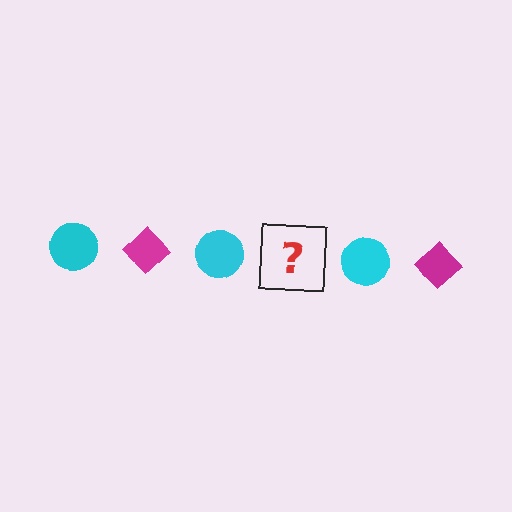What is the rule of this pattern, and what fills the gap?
The rule is that the pattern alternates between cyan circle and magenta diamond. The gap should be filled with a magenta diamond.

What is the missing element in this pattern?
The missing element is a magenta diamond.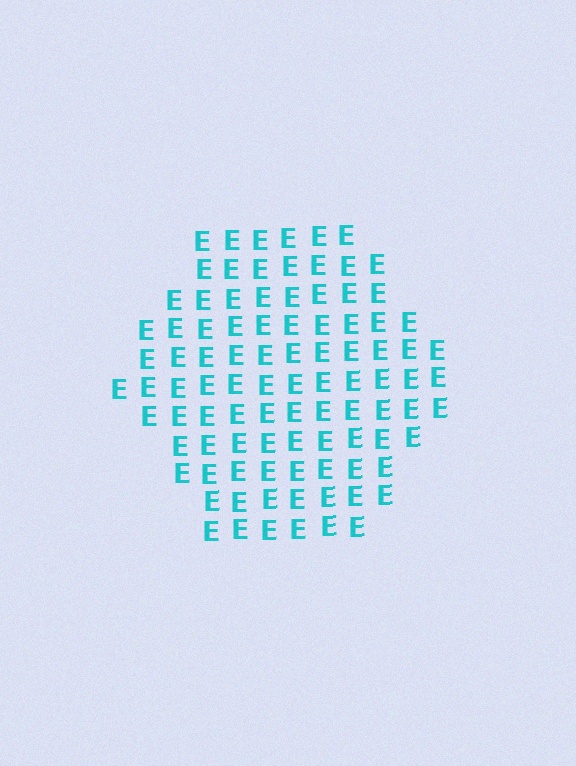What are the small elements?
The small elements are letter E's.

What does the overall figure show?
The overall figure shows a hexagon.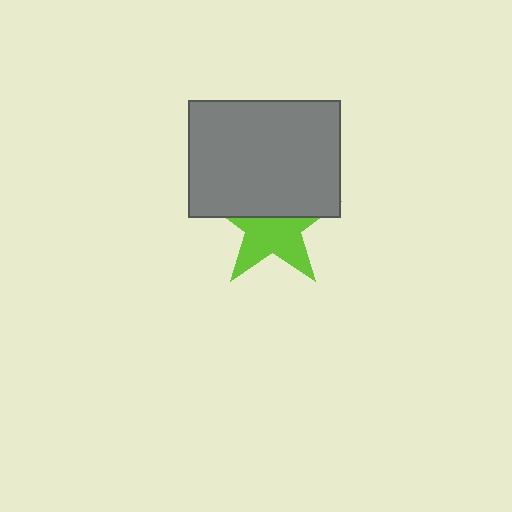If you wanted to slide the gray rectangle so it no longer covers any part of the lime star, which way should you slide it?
Slide it up — that is the most direct way to separate the two shapes.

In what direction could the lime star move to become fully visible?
The lime star could move down. That would shift it out from behind the gray rectangle entirely.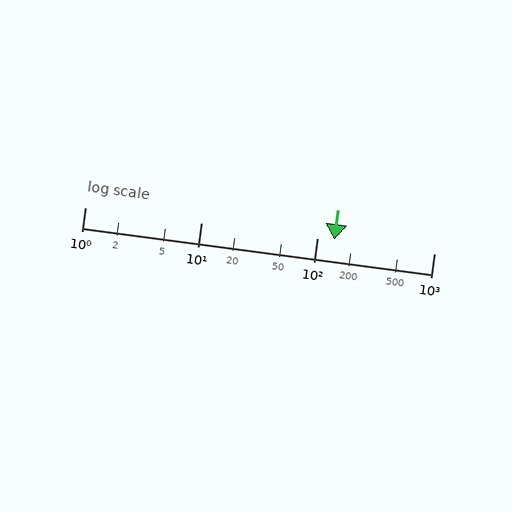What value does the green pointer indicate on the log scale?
The pointer indicates approximately 140.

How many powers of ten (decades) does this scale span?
The scale spans 3 decades, from 1 to 1000.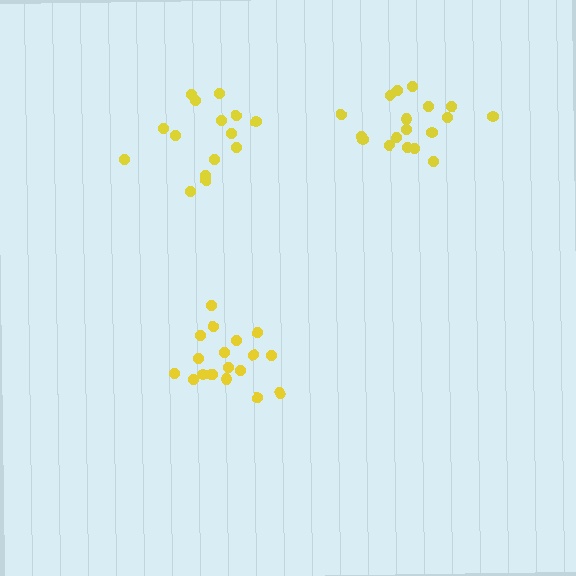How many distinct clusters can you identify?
There are 3 distinct clusters.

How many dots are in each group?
Group 1: 15 dots, Group 2: 19 dots, Group 3: 18 dots (52 total).